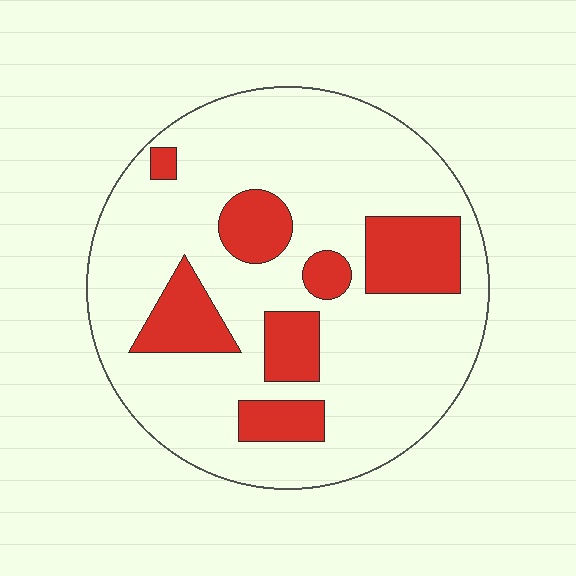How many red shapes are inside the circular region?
7.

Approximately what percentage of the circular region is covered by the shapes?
Approximately 20%.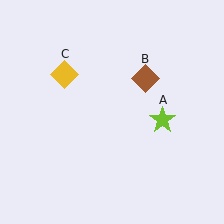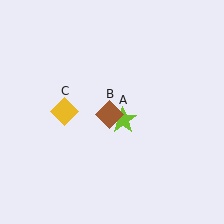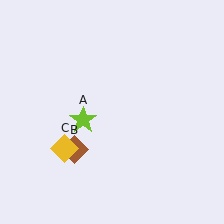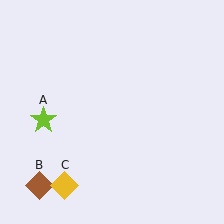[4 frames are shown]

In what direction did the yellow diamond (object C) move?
The yellow diamond (object C) moved down.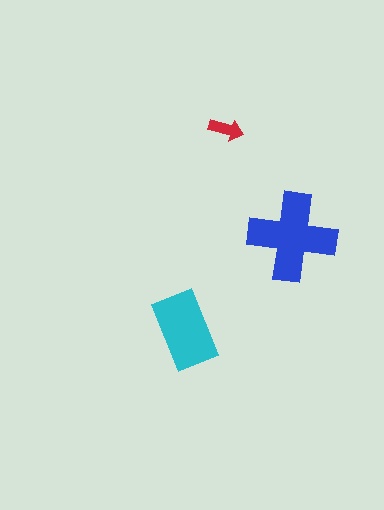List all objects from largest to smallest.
The blue cross, the cyan rectangle, the red arrow.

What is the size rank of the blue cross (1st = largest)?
1st.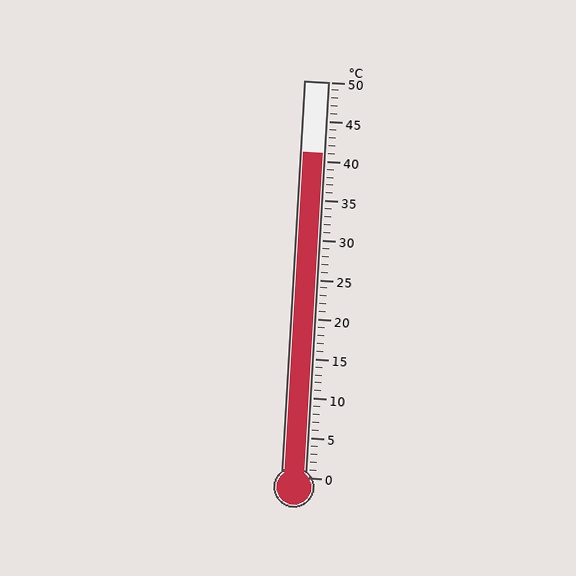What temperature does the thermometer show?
The thermometer shows approximately 41°C.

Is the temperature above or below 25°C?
The temperature is above 25°C.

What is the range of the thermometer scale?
The thermometer scale ranges from 0°C to 50°C.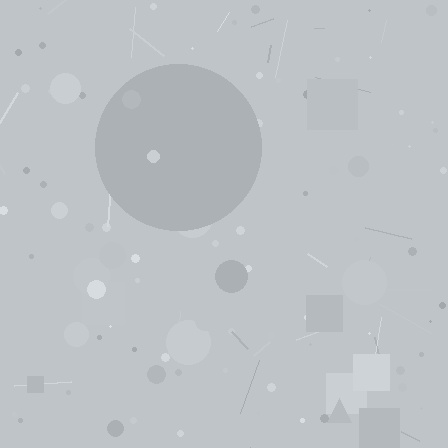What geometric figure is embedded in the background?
A circle is embedded in the background.